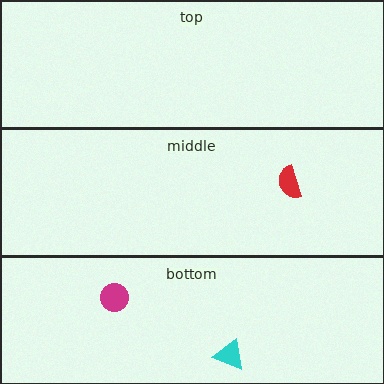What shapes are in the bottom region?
The cyan triangle, the magenta circle.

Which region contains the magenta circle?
The bottom region.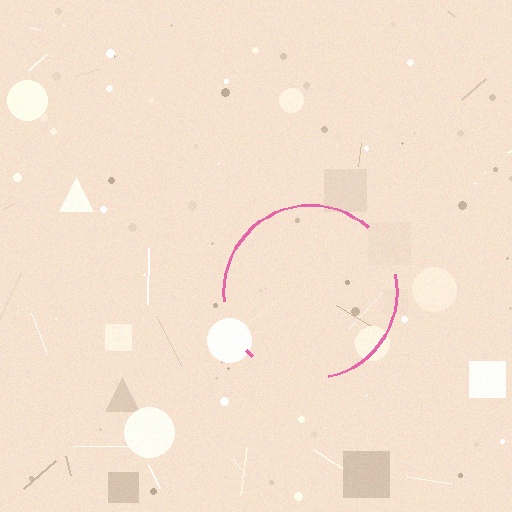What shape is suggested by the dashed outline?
The dashed outline suggests a circle.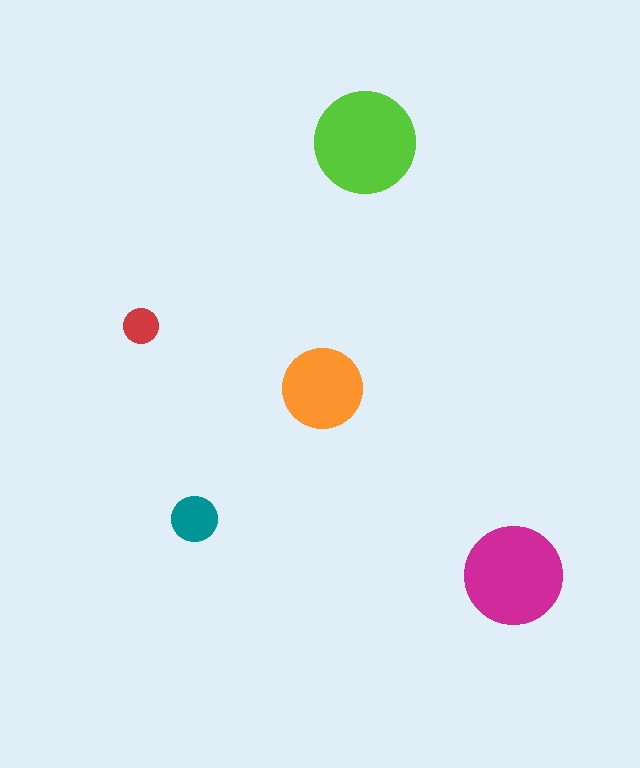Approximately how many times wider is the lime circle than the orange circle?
About 1.5 times wider.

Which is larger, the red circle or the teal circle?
The teal one.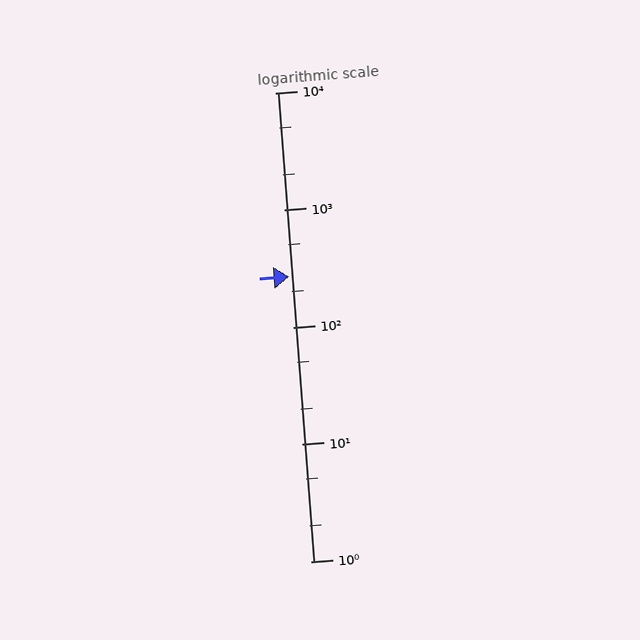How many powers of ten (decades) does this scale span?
The scale spans 4 decades, from 1 to 10000.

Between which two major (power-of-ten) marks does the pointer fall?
The pointer is between 100 and 1000.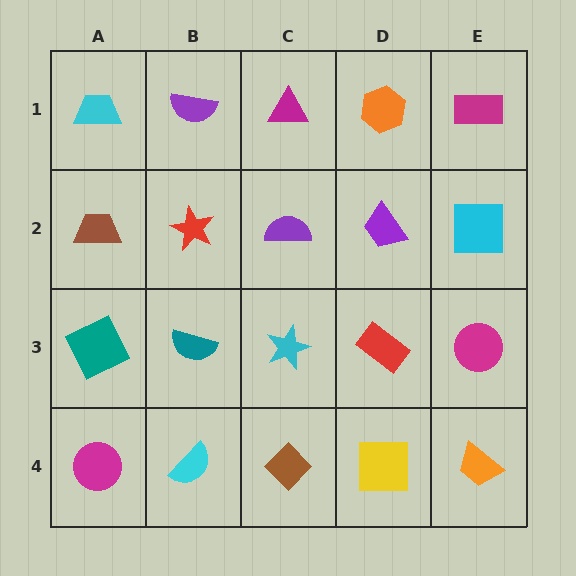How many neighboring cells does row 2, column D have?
4.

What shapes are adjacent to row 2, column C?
A magenta triangle (row 1, column C), a cyan star (row 3, column C), a red star (row 2, column B), a purple trapezoid (row 2, column D).